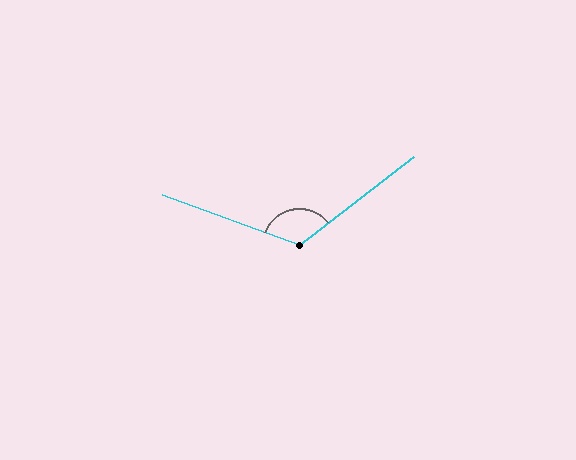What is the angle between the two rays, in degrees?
Approximately 123 degrees.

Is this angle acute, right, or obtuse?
It is obtuse.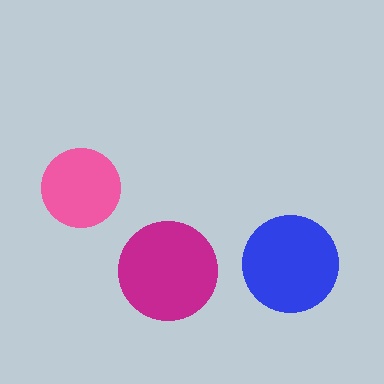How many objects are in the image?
There are 3 objects in the image.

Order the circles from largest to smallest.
the magenta one, the blue one, the pink one.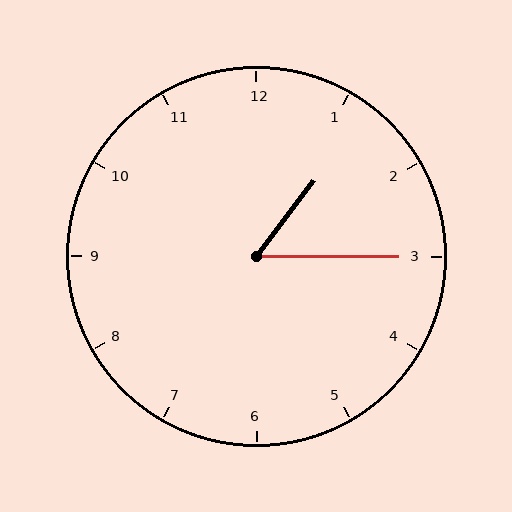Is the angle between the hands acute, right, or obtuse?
It is acute.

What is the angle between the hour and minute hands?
Approximately 52 degrees.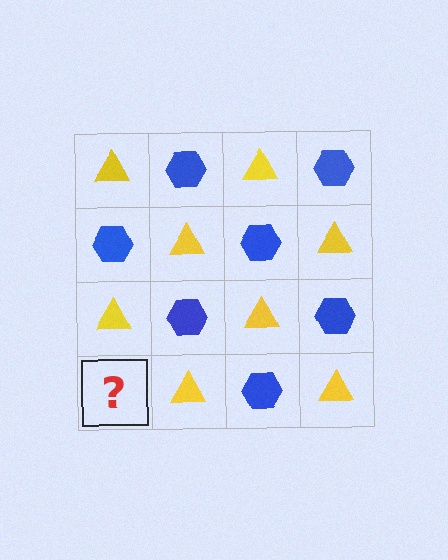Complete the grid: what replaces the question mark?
The question mark should be replaced with a blue hexagon.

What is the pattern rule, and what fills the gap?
The rule is that it alternates yellow triangle and blue hexagon in a checkerboard pattern. The gap should be filled with a blue hexagon.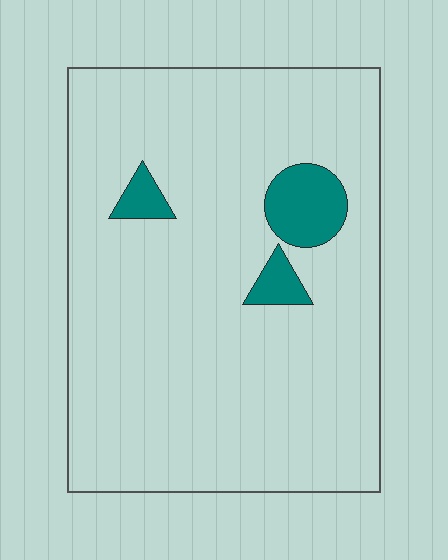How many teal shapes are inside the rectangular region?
3.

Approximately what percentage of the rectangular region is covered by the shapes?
Approximately 5%.